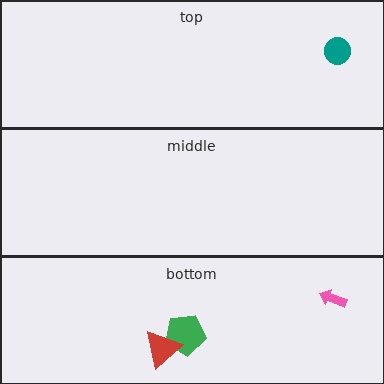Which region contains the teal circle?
The top region.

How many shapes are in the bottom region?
3.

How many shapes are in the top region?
1.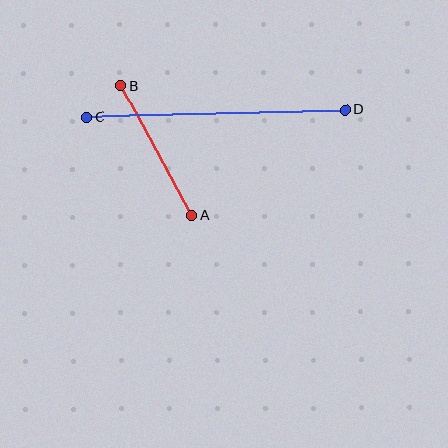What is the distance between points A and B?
The distance is approximately 147 pixels.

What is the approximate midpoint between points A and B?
The midpoint is at approximately (156, 151) pixels.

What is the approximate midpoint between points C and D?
The midpoint is at approximately (216, 113) pixels.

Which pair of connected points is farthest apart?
Points C and D are farthest apart.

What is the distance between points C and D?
The distance is approximately 259 pixels.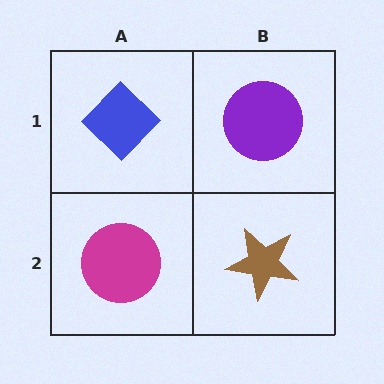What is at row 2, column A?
A magenta circle.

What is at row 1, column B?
A purple circle.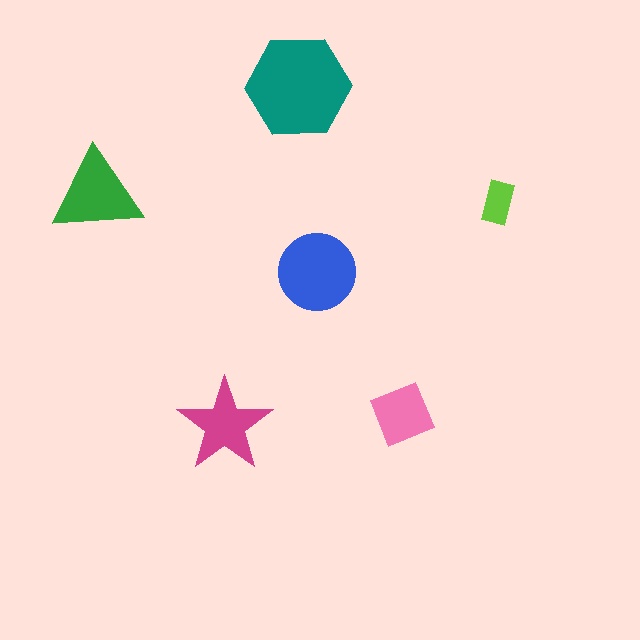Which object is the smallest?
The lime rectangle.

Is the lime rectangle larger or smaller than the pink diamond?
Smaller.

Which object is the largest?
The teal hexagon.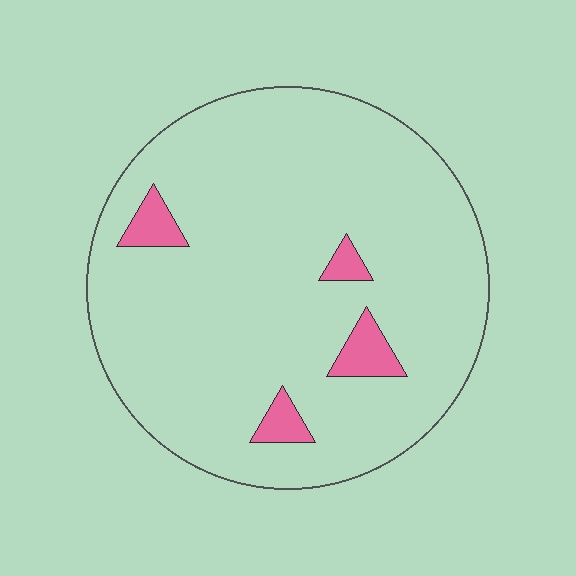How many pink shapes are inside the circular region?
4.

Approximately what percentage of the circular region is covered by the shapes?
Approximately 5%.